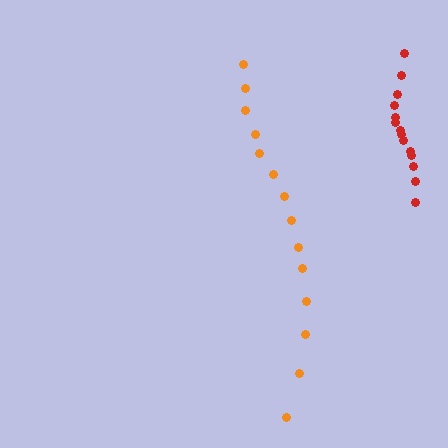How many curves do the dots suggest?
There are 2 distinct paths.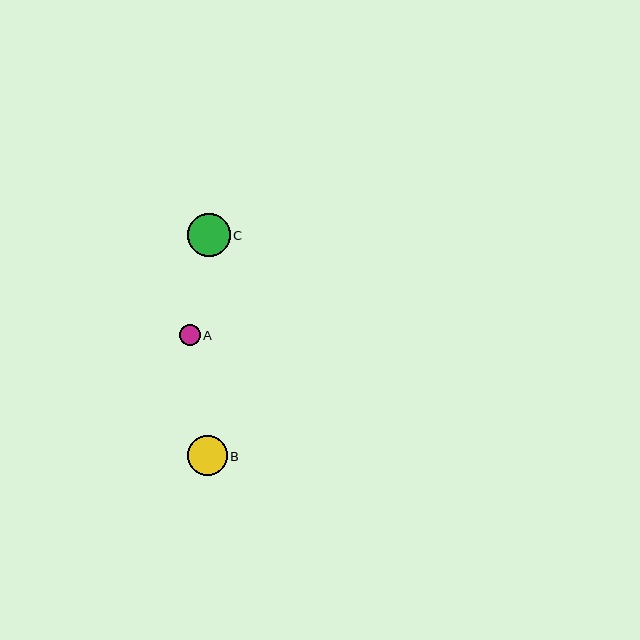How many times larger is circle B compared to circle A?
Circle B is approximately 1.9 times the size of circle A.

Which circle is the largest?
Circle C is the largest with a size of approximately 43 pixels.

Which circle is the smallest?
Circle A is the smallest with a size of approximately 21 pixels.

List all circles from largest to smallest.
From largest to smallest: C, B, A.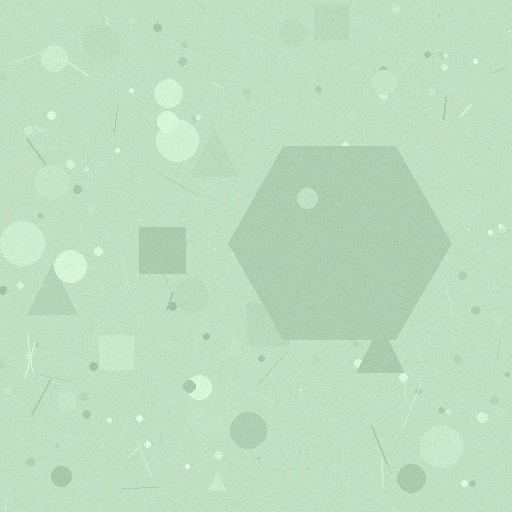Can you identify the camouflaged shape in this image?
The camouflaged shape is a hexagon.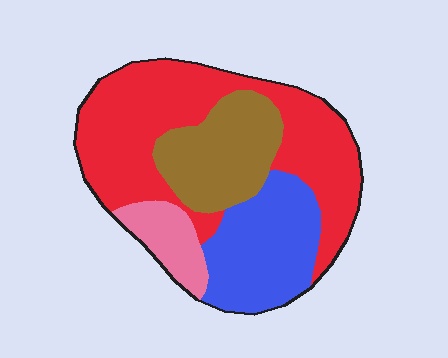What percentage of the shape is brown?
Brown covers roughly 20% of the shape.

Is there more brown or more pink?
Brown.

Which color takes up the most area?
Red, at roughly 45%.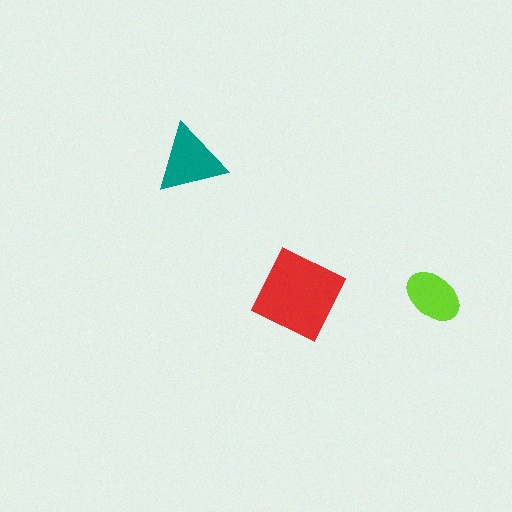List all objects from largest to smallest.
The red square, the teal triangle, the lime ellipse.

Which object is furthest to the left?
The teal triangle is leftmost.